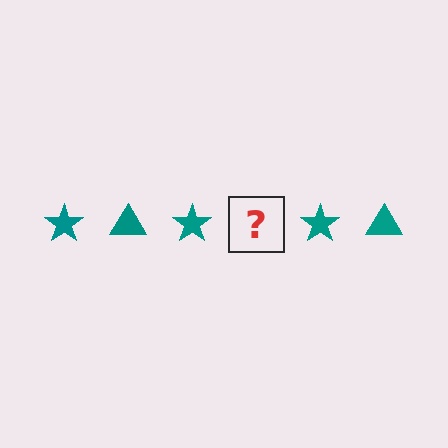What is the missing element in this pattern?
The missing element is a teal triangle.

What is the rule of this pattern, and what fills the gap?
The rule is that the pattern cycles through star, triangle shapes in teal. The gap should be filled with a teal triangle.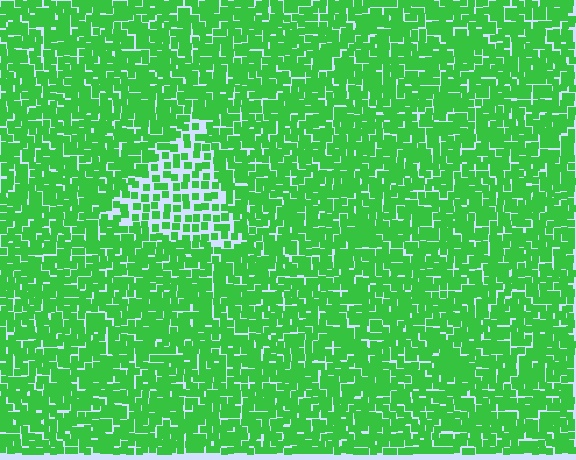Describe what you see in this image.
The image contains small green elements arranged at two different densities. A triangle-shaped region is visible where the elements are less densely packed than the surrounding area.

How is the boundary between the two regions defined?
The boundary is defined by a change in element density (approximately 2.0x ratio). All elements are the same color, size, and shape.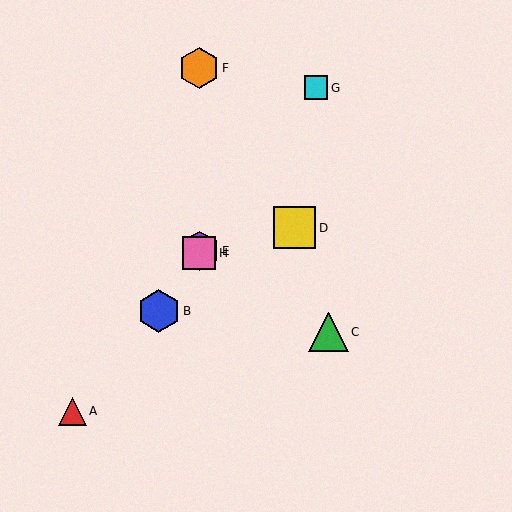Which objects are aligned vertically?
Objects E, F, H are aligned vertically.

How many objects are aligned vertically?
3 objects (E, F, H) are aligned vertically.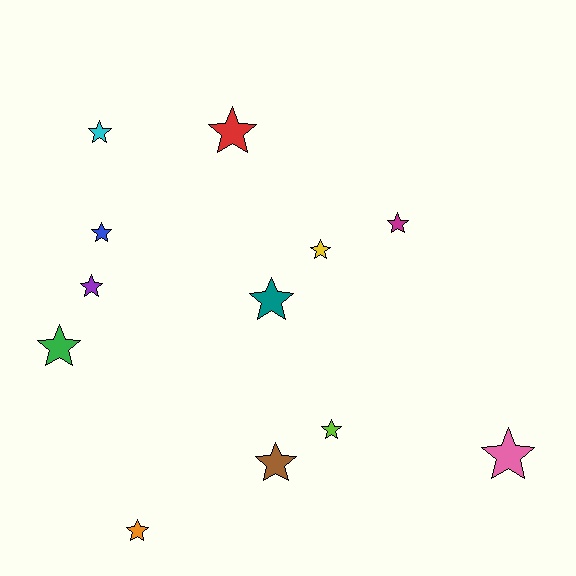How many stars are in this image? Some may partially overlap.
There are 12 stars.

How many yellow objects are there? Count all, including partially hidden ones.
There is 1 yellow object.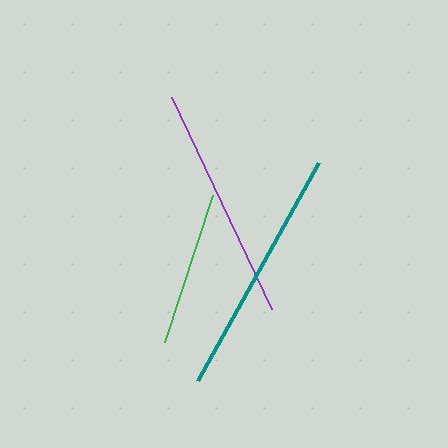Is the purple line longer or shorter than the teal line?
The teal line is longer than the purple line.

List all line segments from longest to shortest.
From longest to shortest: teal, purple, green.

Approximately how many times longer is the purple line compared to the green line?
The purple line is approximately 1.5 times the length of the green line.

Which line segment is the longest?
The teal line is the longest at approximately 249 pixels.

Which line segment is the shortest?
The green line is the shortest at approximately 154 pixels.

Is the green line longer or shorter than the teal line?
The teal line is longer than the green line.